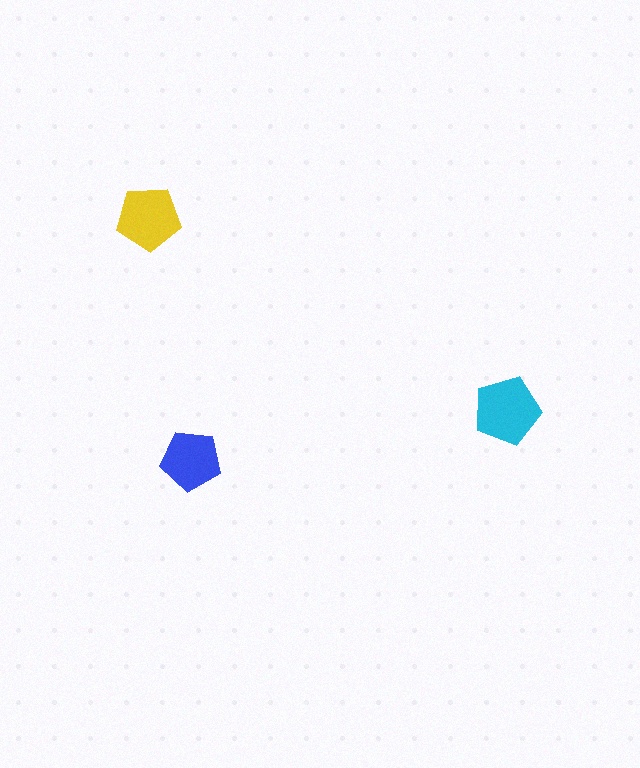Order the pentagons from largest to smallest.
the cyan one, the yellow one, the blue one.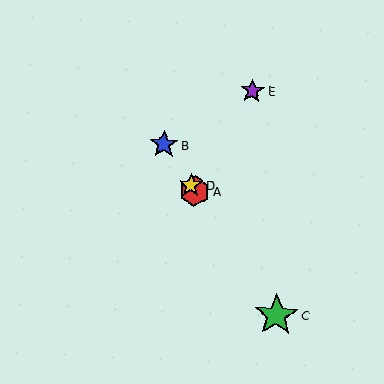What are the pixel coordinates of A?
Object A is at (195, 191).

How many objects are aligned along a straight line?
4 objects (A, B, C, D) are aligned along a straight line.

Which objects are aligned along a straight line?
Objects A, B, C, D are aligned along a straight line.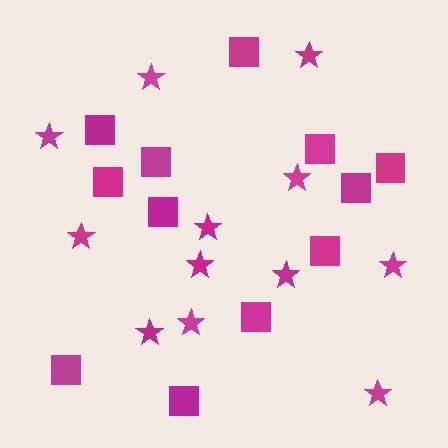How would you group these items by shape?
There are 2 groups: one group of squares (12) and one group of stars (12).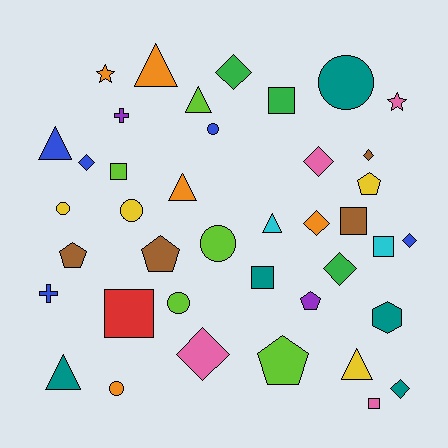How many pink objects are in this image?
There are 4 pink objects.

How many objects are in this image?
There are 40 objects.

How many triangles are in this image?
There are 7 triangles.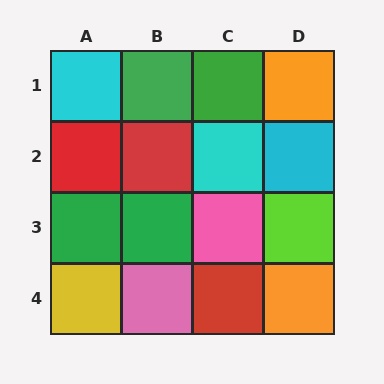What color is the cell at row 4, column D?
Orange.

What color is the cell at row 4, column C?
Red.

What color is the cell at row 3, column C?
Pink.